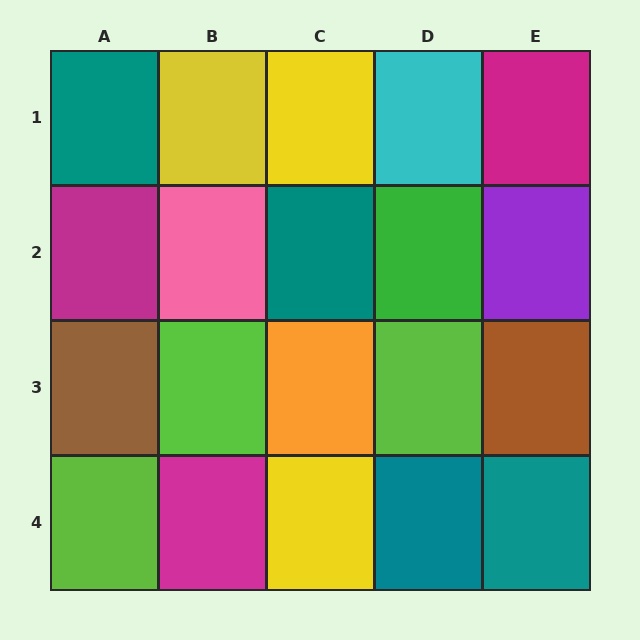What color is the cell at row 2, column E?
Purple.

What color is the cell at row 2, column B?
Pink.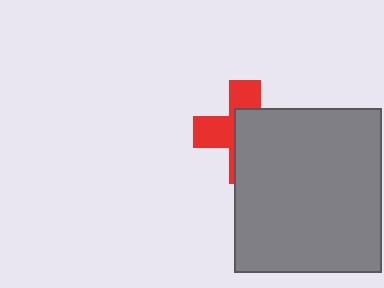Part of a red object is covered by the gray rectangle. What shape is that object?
It is a cross.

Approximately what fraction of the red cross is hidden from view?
Roughly 58% of the red cross is hidden behind the gray rectangle.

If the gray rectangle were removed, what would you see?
You would see the complete red cross.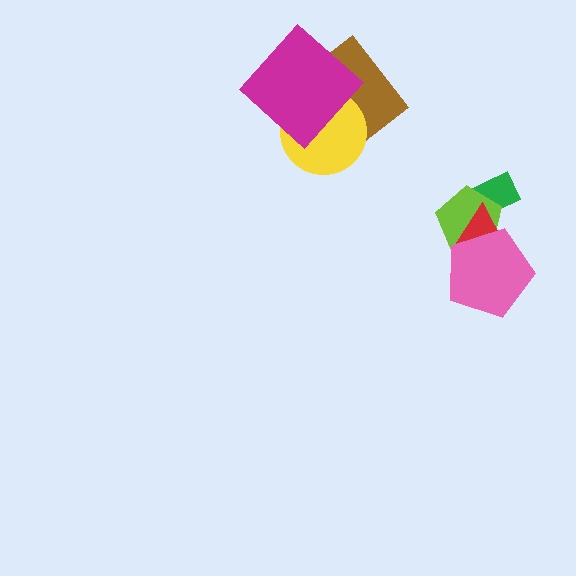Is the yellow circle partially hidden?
Yes, it is partially covered by another shape.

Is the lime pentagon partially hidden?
Yes, it is partially covered by another shape.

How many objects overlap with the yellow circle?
2 objects overlap with the yellow circle.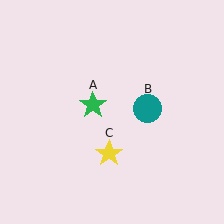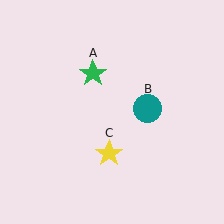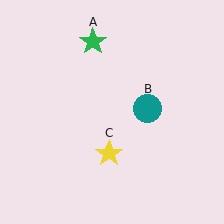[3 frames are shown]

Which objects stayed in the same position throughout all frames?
Teal circle (object B) and yellow star (object C) remained stationary.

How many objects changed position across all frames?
1 object changed position: green star (object A).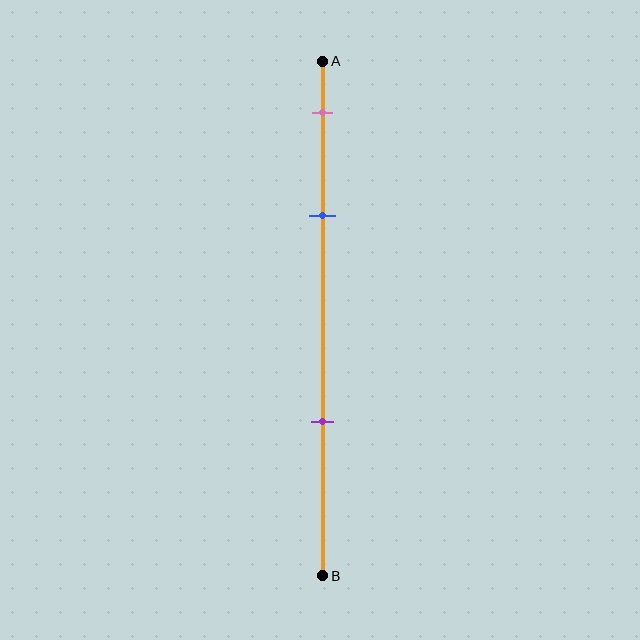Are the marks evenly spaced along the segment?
No, the marks are not evenly spaced.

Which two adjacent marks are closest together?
The pink and blue marks are the closest adjacent pair.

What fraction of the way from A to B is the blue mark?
The blue mark is approximately 30% (0.3) of the way from A to B.